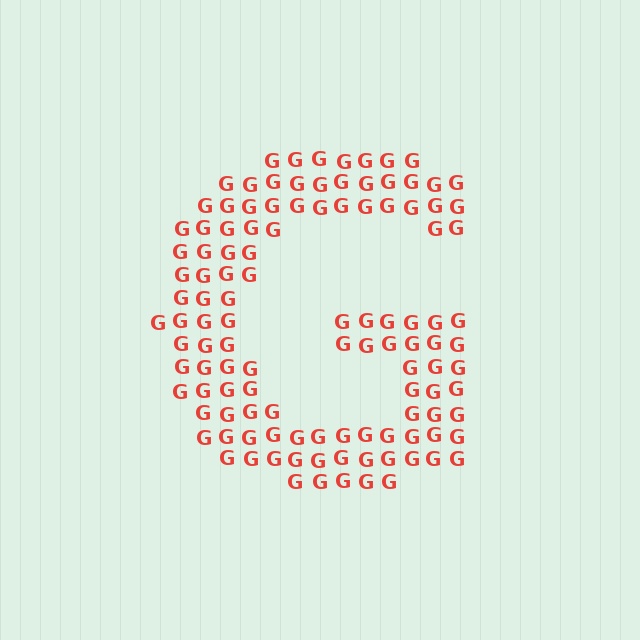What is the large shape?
The large shape is the letter G.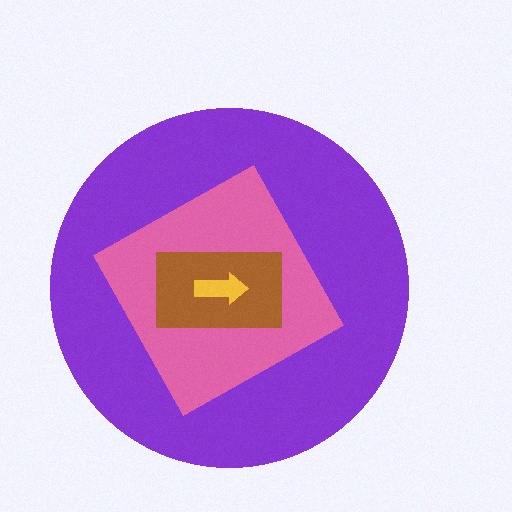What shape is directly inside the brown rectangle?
The yellow arrow.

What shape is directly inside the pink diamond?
The brown rectangle.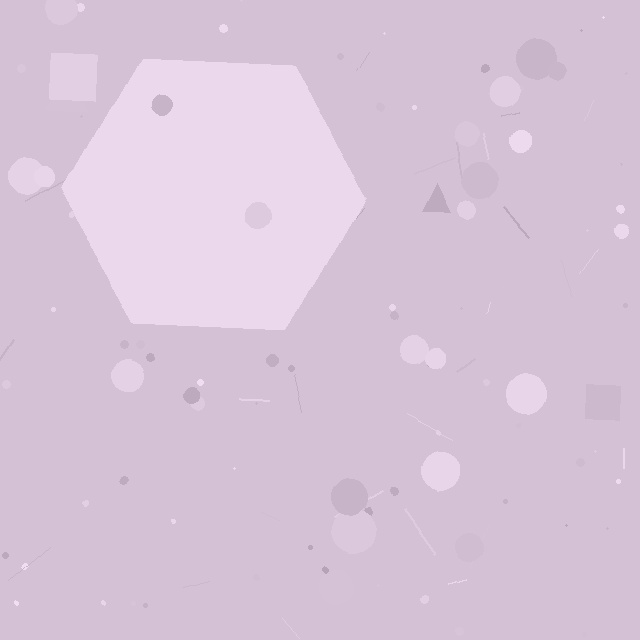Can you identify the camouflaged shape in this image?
The camouflaged shape is a hexagon.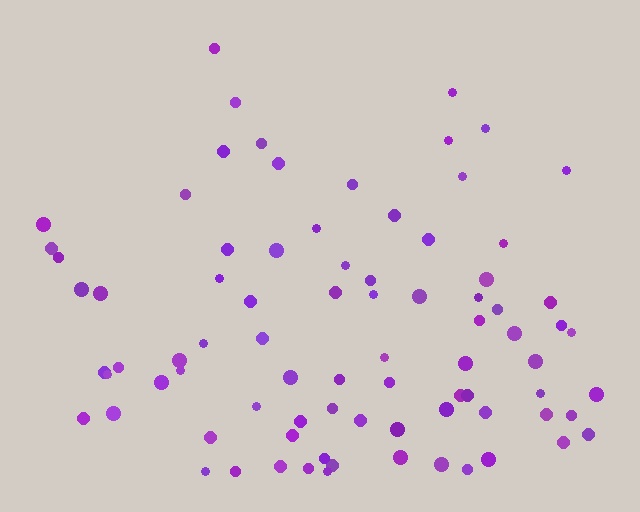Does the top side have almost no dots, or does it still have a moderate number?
Still a moderate number, just noticeably fewer than the bottom.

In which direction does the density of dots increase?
From top to bottom, with the bottom side densest.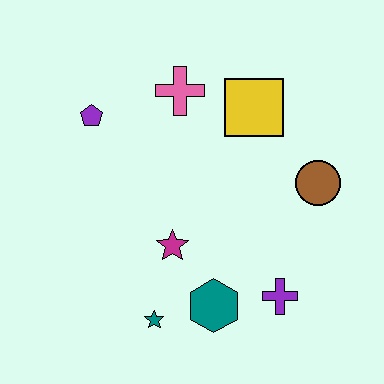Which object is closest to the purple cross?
The teal hexagon is closest to the purple cross.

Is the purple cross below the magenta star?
Yes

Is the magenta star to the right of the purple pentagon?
Yes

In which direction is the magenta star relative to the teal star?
The magenta star is above the teal star.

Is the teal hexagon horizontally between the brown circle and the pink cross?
Yes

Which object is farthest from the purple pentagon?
The purple cross is farthest from the purple pentagon.